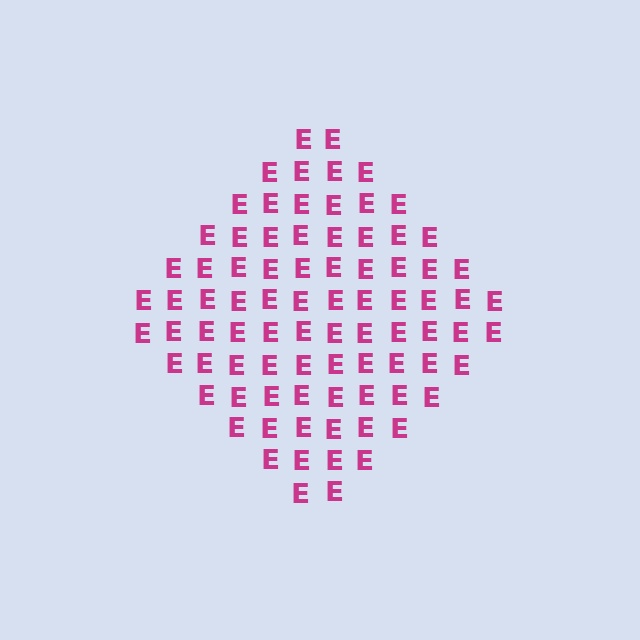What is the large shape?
The large shape is a diamond.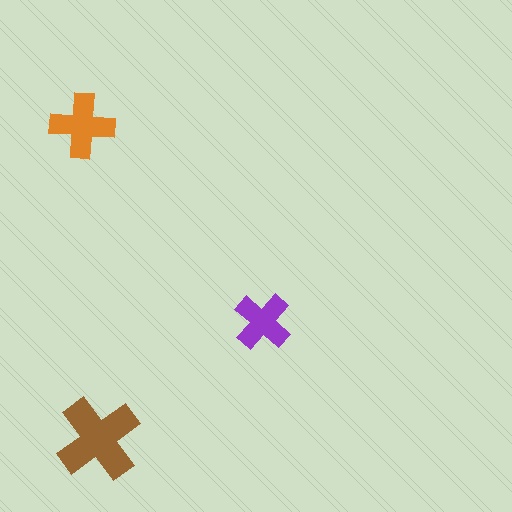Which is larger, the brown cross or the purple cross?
The brown one.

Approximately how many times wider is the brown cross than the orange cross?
About 1.5 times wider.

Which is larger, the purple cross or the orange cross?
The orange one.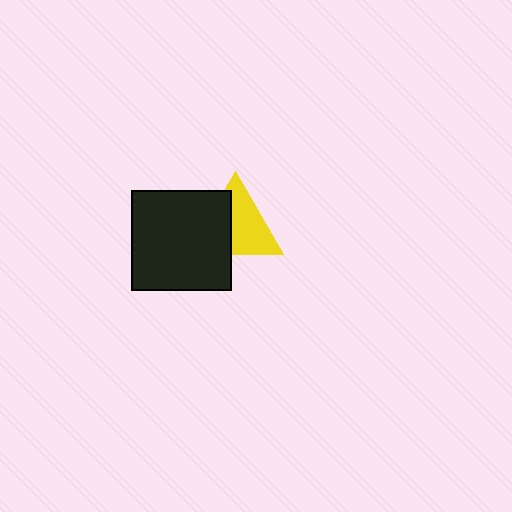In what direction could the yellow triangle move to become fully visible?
The yellow triangle could move right. That would shift it out from behind the black square entirely.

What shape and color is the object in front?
The object in front is a black square.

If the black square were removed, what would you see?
You would see the complete yellow triangle.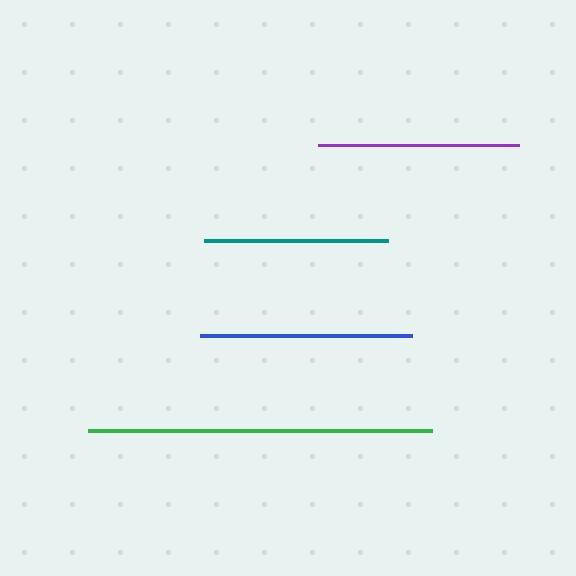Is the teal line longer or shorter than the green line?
The green line is longer than the teal line.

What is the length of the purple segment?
The purple segment is approximately 201 pixels long.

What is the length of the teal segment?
The teal segment is approximately 184 pixels long.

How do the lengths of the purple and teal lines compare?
The purple and teal lines are approximately the same length.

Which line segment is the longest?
The green line is the longest at approximately 344 pixels.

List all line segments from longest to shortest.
From longest to shortest: green, blue, purple, teal.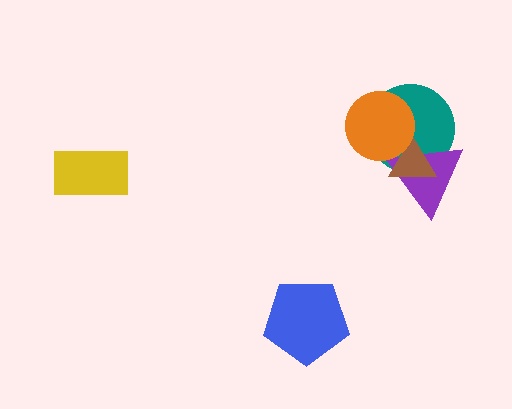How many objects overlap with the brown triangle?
3 objects overlap with the brown triangle.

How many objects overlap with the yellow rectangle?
0 objects overlap with the yellow rectangle.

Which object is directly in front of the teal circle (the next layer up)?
The purple triangle is directly in front of the teal circle.